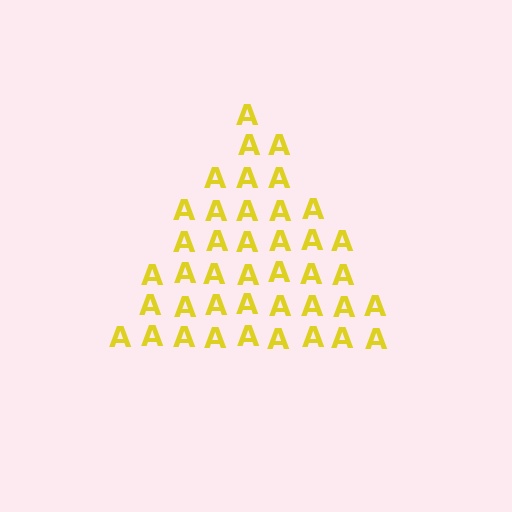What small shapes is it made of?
It is made of small letter A's.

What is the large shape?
The large shape is a triangle.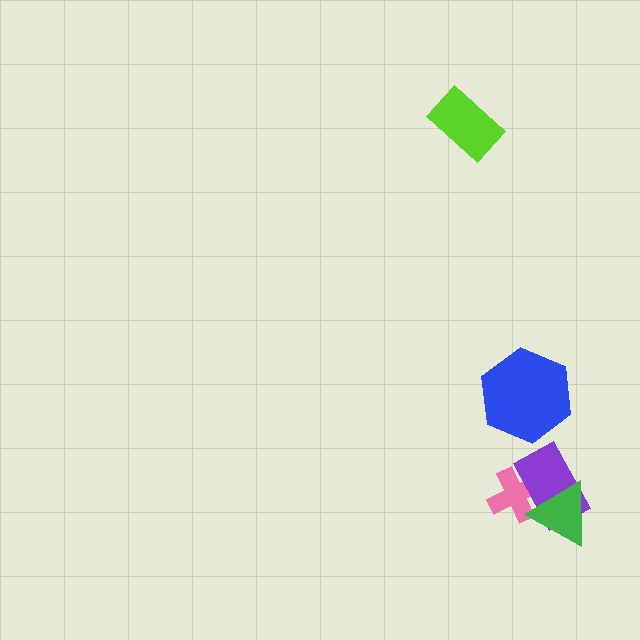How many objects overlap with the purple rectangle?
2 objects overlap with the purple rectangle.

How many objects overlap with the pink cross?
2 objects overlap with the pink cross.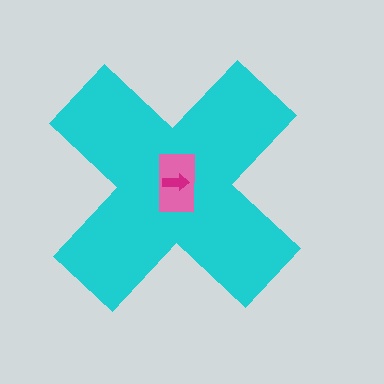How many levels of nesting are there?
3.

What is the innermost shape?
The magenta arrow.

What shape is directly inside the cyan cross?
The pink rectangle.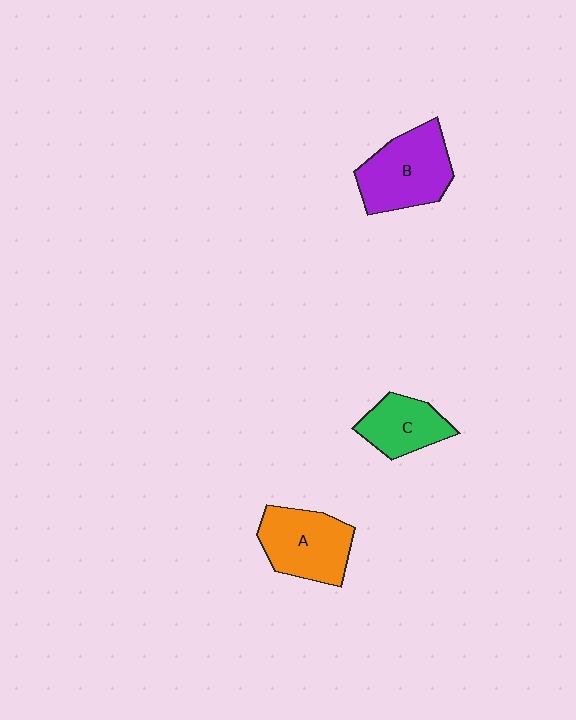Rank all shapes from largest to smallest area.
From largest to smallest: B (purple), A (orange), C (green).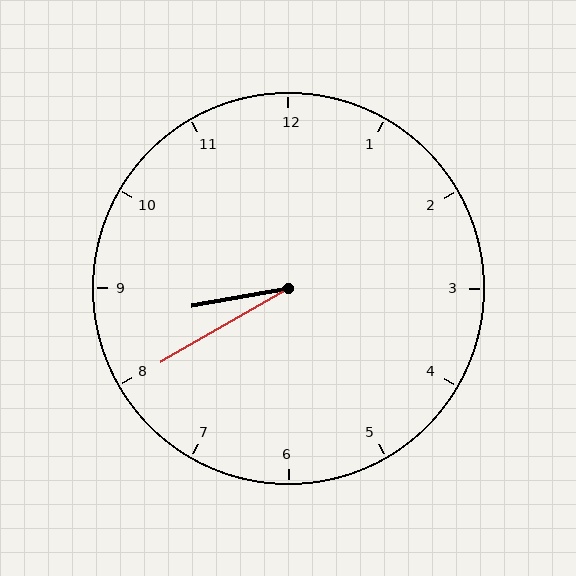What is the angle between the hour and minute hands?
Approximately 20 degrees.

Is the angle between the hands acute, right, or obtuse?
It is acute.